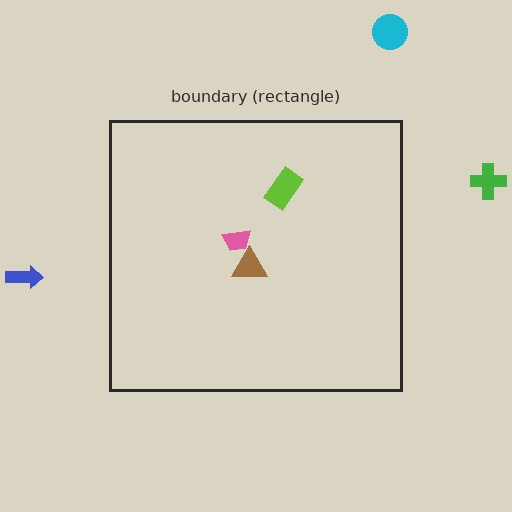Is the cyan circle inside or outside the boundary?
Outside.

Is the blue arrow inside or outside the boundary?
Outside.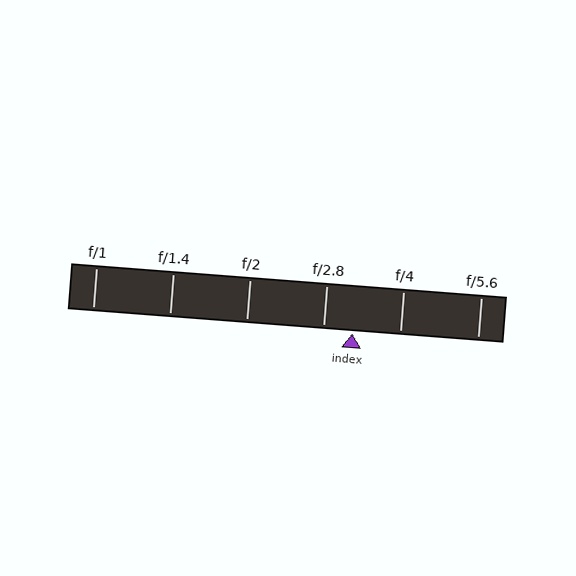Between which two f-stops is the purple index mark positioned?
The index mark is between f/2.8 and f/4.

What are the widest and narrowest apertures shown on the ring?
The widest aperture shown is f/1 and the narrowest is f/5.6.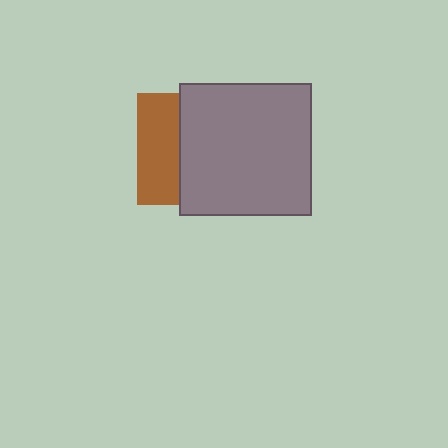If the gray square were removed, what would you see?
You would see the complete brown square.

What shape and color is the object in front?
The object in front is a gray square.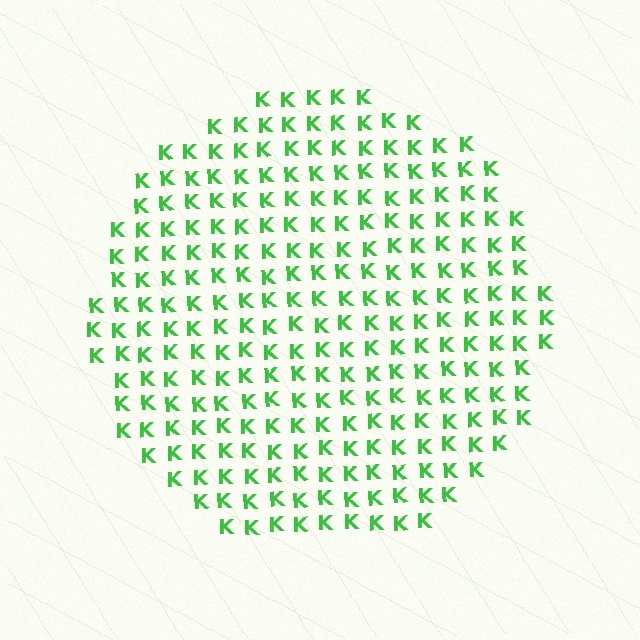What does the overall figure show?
The overall figure shows a circle.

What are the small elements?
The small elements are letter K's.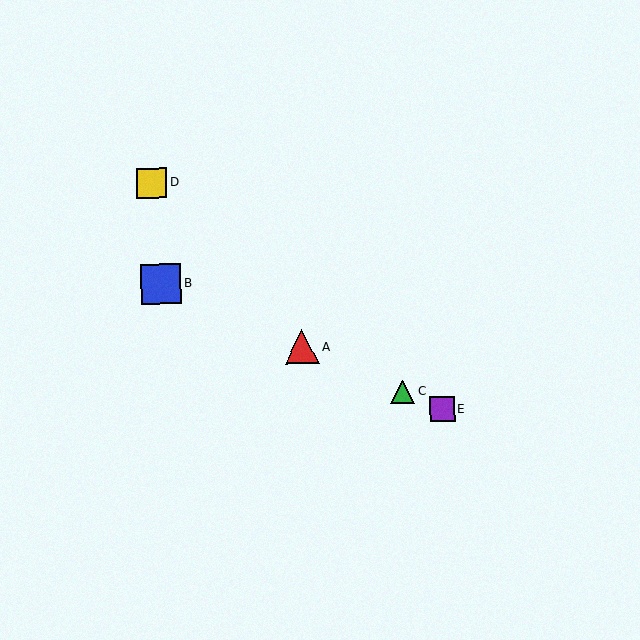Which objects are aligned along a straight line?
Objects A, B, C, E are aligned along a straight line.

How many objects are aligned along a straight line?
4 objects (A, B, C, E) are aligned along a straight line.